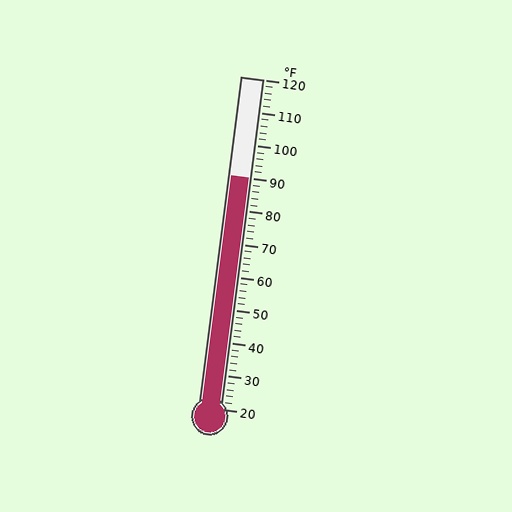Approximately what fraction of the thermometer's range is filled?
The thermometer is filled to approximately 70% of its range.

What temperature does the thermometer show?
The thermometer shows approximately 90°F.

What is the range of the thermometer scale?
The thermometer scale ranges from 20°F to 120°F.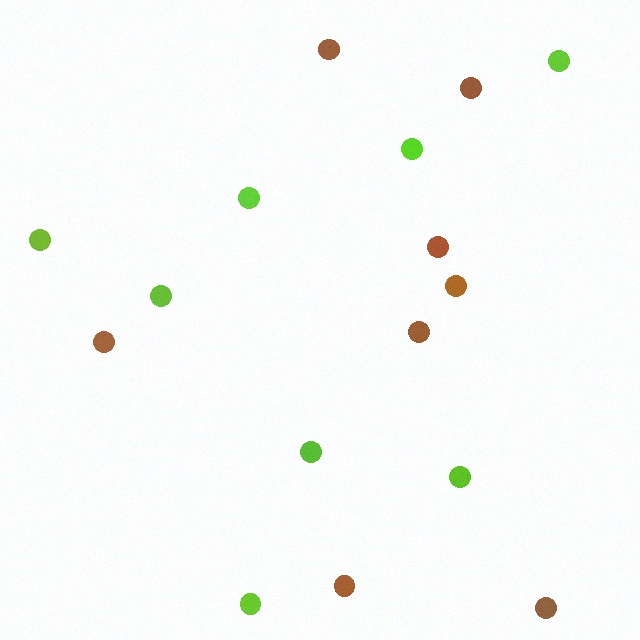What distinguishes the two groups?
There are 2 groups: one group of lime circles (8) and one group of brown circles (8).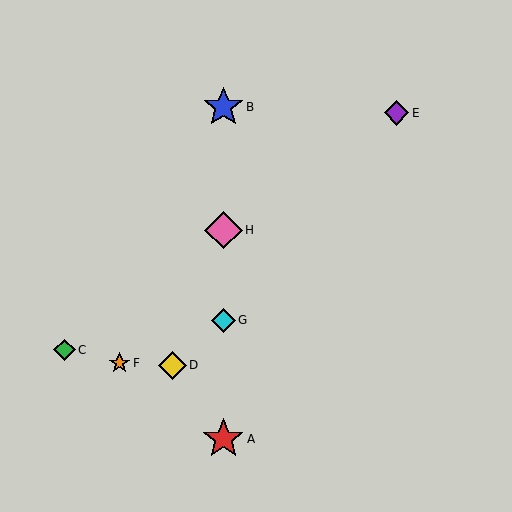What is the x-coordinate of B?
Object B is at x≈223.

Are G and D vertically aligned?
No, G is at x≈223 and D is at x≈172.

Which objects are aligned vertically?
Objects A, B, G, H are aligned vertically.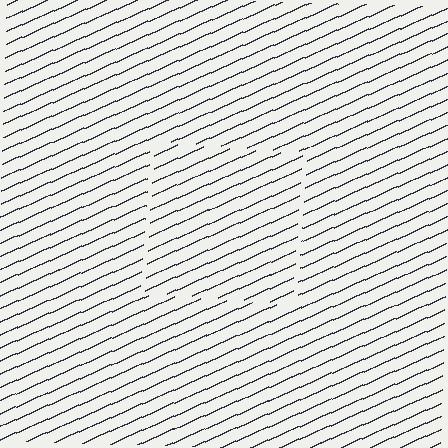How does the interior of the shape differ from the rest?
The interior of the shape contains the same grating, shifted by half a period — the contour is defined by the phase discontinuity where line-ends from the inner and outer gratings abut.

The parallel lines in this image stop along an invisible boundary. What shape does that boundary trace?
An illusory square. The interior of the shape contains the same grating, shifted by half a period — the contour is defined by the phase discontinuity where line-ends from the inner and outer gratings abut.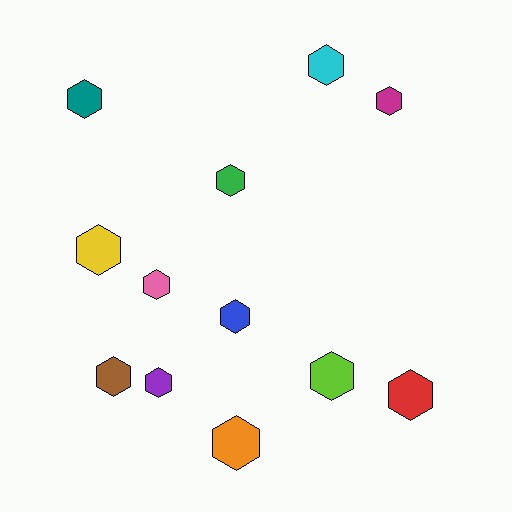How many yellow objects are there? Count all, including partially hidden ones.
There is 1 yellow object.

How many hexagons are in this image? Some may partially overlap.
There are 12 hexagons.